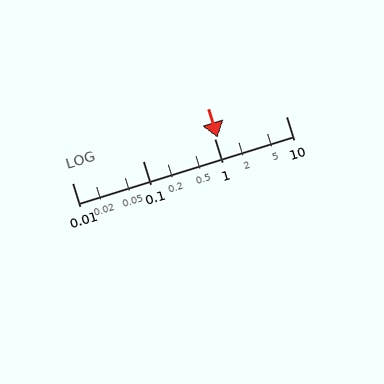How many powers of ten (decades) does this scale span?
The scale spans 3 decades, from 0.01 to 10.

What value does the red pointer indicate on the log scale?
The pointer indicates approximately 1.1.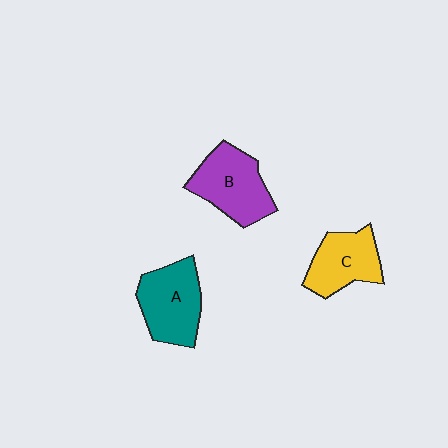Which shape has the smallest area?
Shape C (yellow).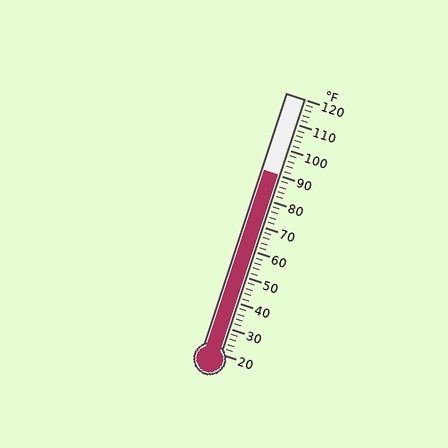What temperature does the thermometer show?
The thermometer shows approximately 90°F.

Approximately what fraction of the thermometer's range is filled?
The thermometer is filled to approximately 70% of its range.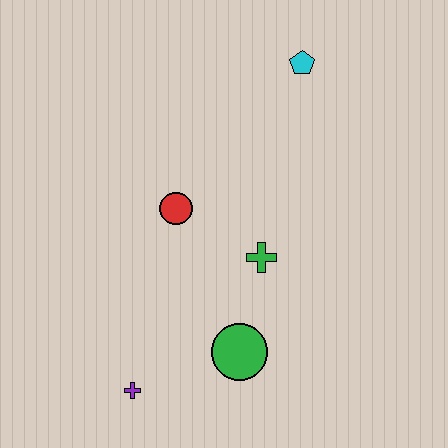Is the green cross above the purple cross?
Yes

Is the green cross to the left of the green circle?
No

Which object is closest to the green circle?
The green cross is closest to the green circle.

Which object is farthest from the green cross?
The cyan pentagon is farthest from the green cross.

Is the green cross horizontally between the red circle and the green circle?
No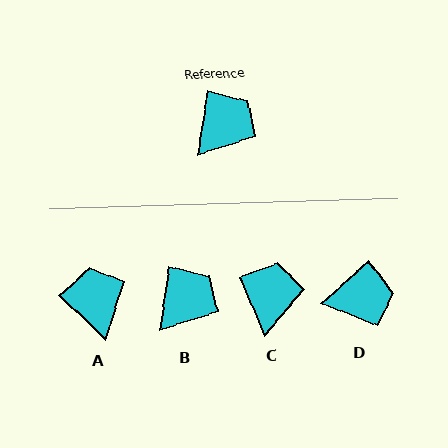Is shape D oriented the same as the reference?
No, it is off by about 39 degrees.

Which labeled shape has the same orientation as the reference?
B.